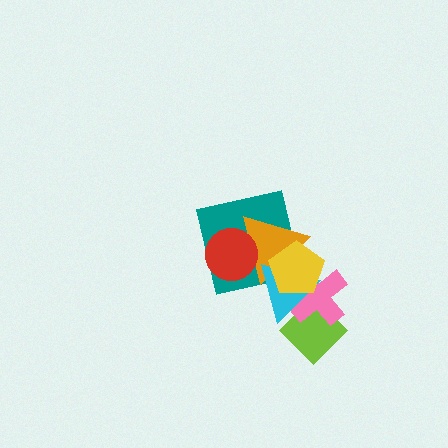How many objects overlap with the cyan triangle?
5 objects overlap with the cyan triangle.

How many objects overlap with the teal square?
4 objects overlap with the teal square.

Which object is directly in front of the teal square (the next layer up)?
The orange triangle is directly in front of the teal square.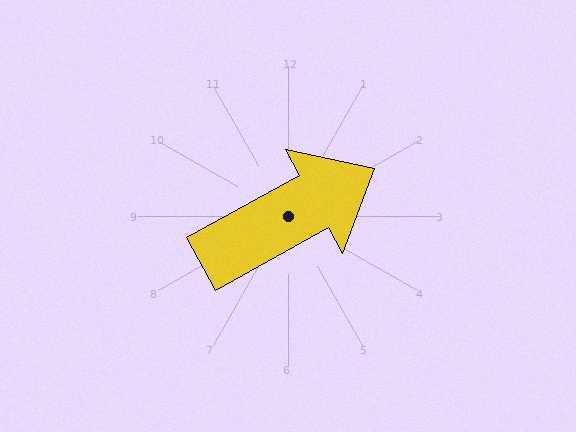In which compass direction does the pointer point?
Northeast.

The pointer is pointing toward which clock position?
Roughly 2 o'clock.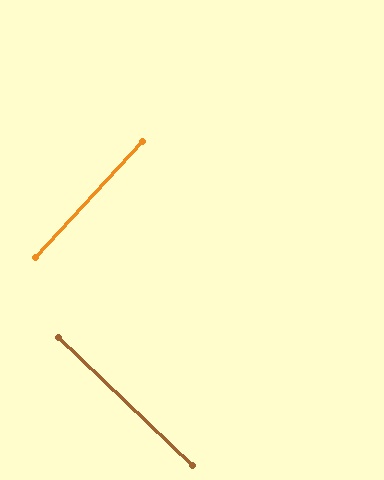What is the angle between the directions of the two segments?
Approximately 89 degrees.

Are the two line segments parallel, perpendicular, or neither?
Perpendicular — they meet at approximately 89°.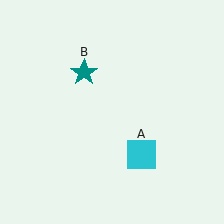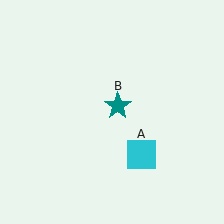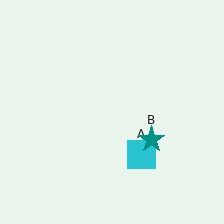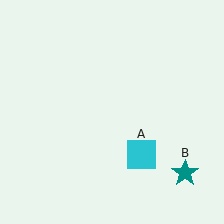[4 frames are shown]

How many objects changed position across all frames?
1 object changed position: teal star (object B).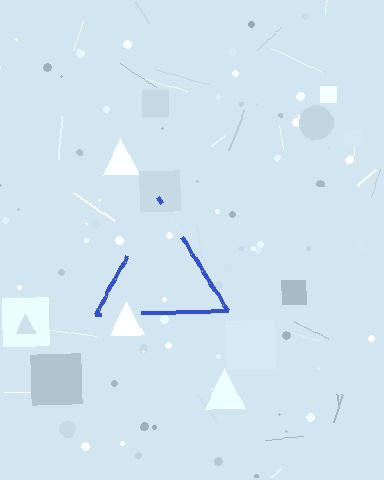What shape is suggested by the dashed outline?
The dashed outline suggests a triangle.